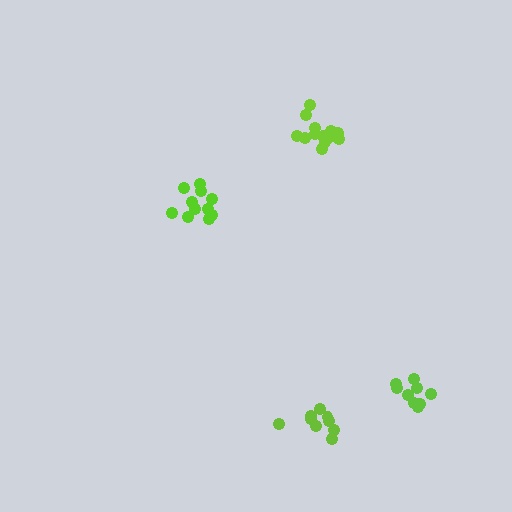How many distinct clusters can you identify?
There are 4 distinct clusters.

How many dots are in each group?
Group 1: 11 dots, Group 2: 9 dots, Group 3: 14 dots, Group 4: 9 dots (43 total).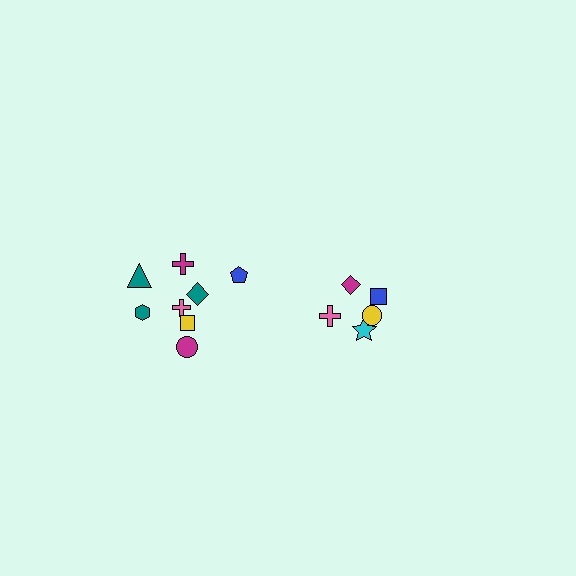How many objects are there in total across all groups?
There are 13 objects.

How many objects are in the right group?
There are 5 objects.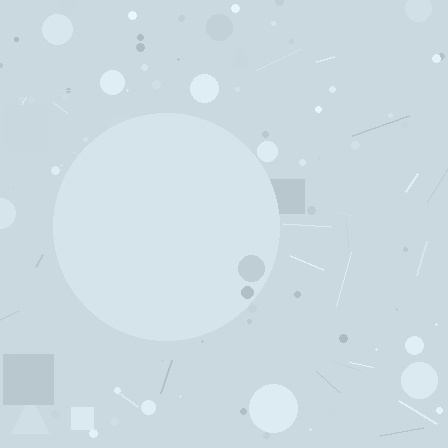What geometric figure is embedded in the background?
A circle is embedded in the background.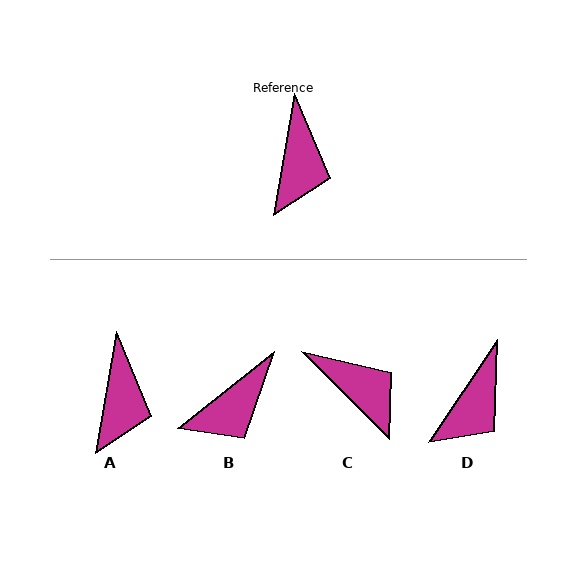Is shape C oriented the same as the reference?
No, it is off by about 55 degrees.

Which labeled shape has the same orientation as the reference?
A.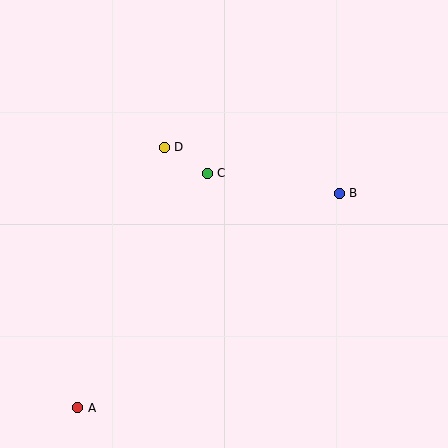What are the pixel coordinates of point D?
Point D is at (164, 147).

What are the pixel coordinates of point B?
Point B is at (339, 193).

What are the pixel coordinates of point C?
Point C is at (207, 173).